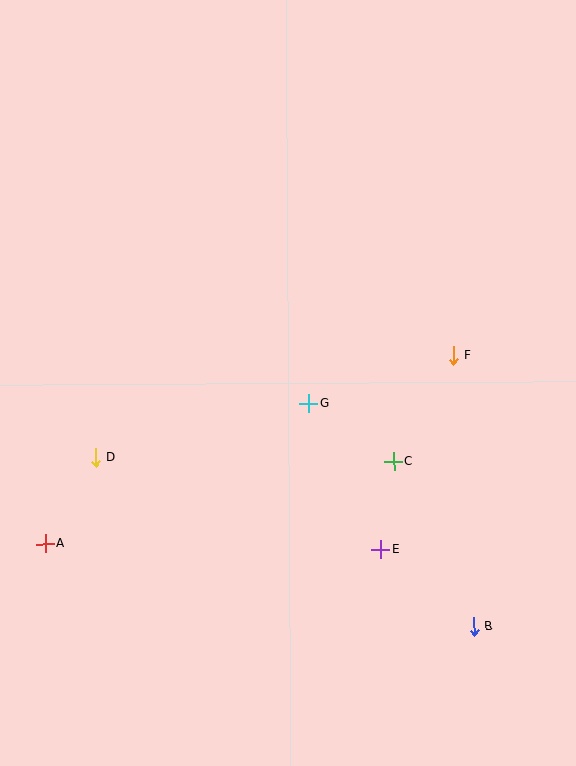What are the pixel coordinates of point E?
Point E is at (381, 550).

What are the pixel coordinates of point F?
Point F is at (453, 355).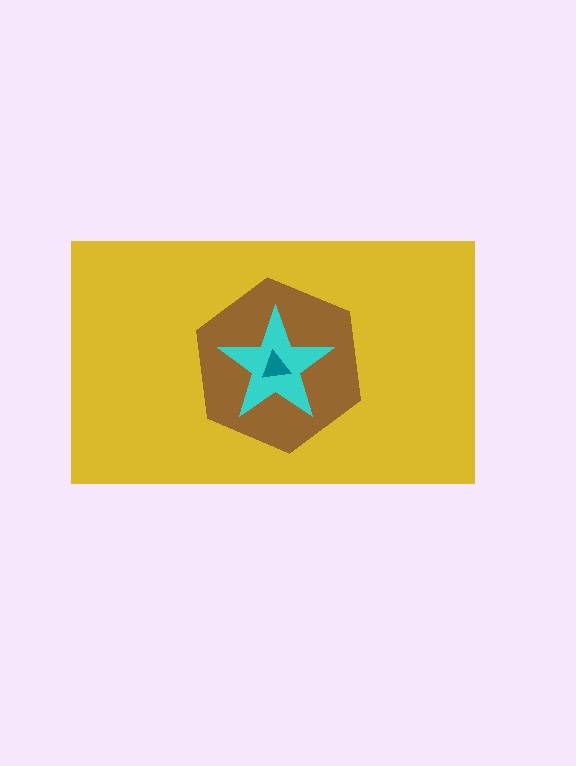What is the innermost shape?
The teal triangle.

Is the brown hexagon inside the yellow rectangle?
Yes.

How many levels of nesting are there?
4.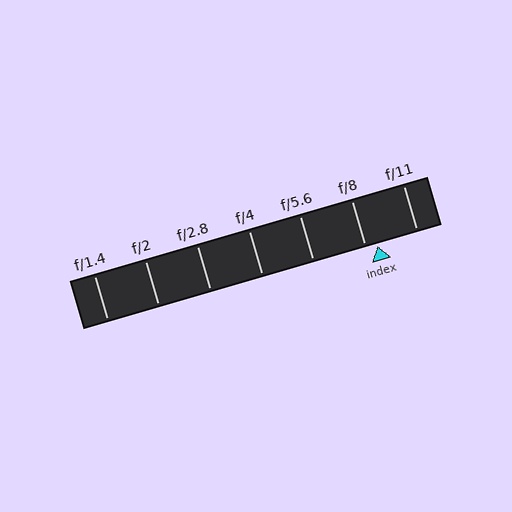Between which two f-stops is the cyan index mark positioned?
The index mark is between f/8 and f/11.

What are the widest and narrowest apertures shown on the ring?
The widest aperture shown is f/1.4 and the narrowest is f/11.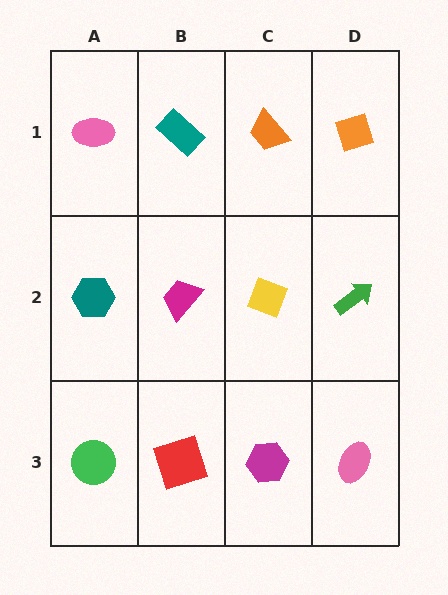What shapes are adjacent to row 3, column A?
A teal hexagon (row 2, column A), a red square (row 3, column B).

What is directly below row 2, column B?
A red square.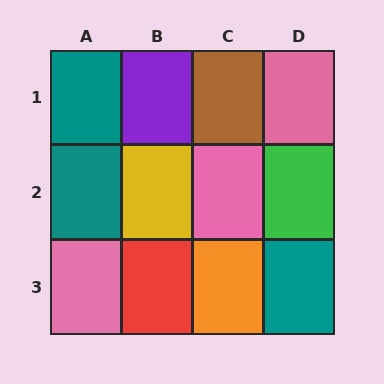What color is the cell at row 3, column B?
Red.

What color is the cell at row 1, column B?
Purple.